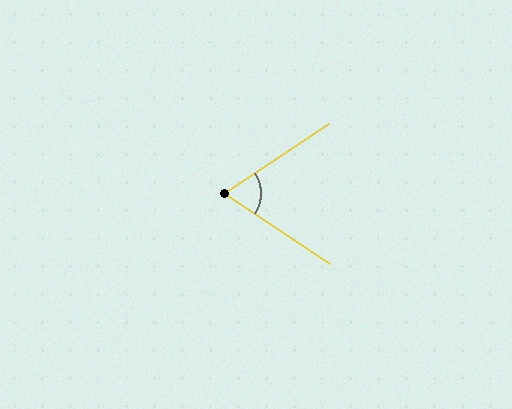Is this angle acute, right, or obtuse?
It is acute.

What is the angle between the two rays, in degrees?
Approximately 67 degrees.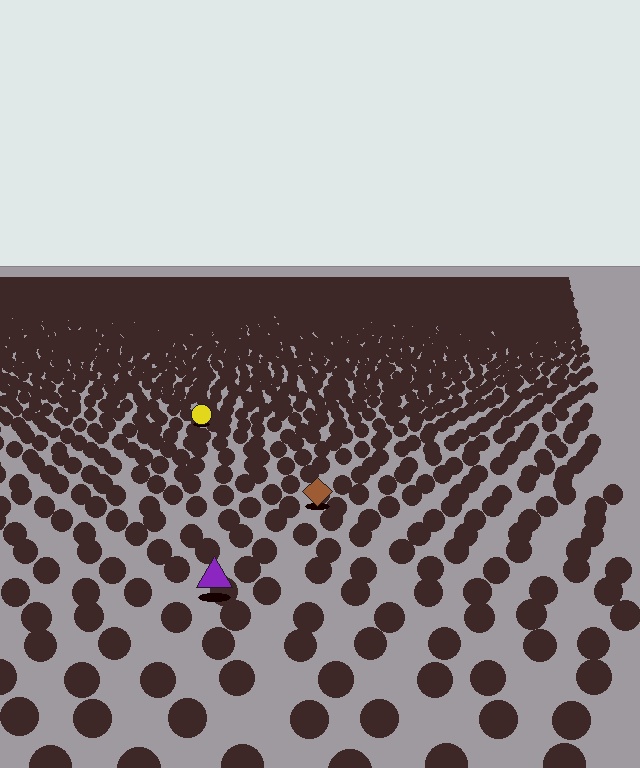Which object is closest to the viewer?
The purple triangle is closest. The texture marks near it are larger and more spread out.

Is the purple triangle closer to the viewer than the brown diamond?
Yes. The purple triangle is closer — you can tell from the texture gradient: the ground texture is coarser near it.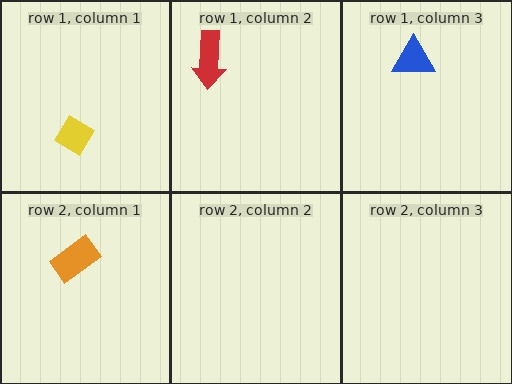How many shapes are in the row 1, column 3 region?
1.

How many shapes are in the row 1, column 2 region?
1.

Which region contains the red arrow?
The row 1, column 2 region.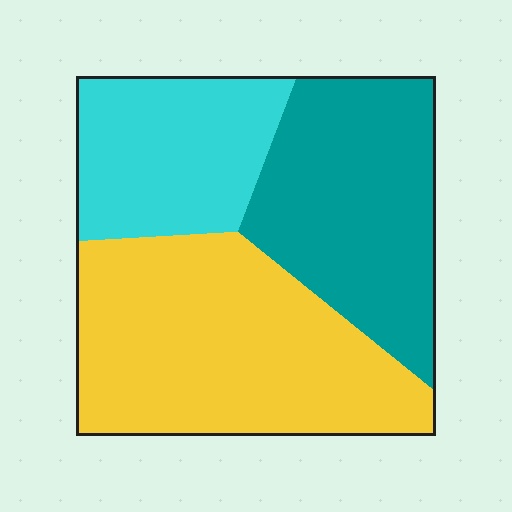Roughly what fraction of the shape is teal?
Teal takes up about one third (1/3) of the shape.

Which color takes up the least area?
Cyan, at roughly 25%.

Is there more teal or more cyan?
Teal.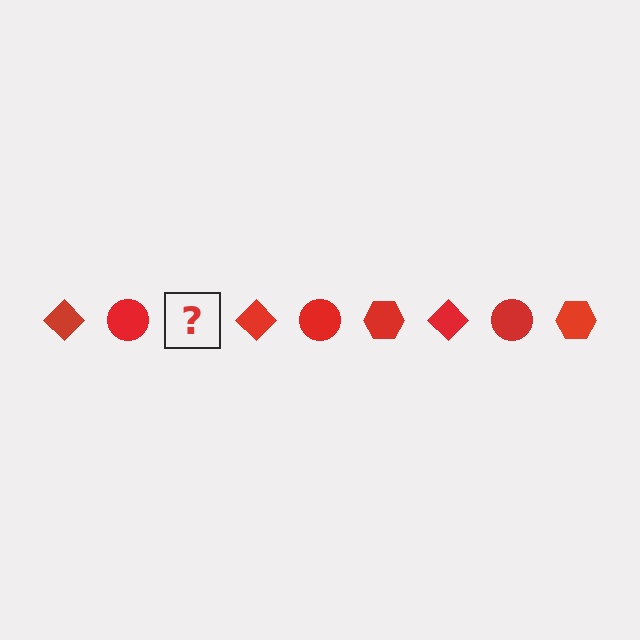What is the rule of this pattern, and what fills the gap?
The rule is that the pattern cycles through diamond, circle, hexagon shapes in red. The gap should be filled with a red hexagon.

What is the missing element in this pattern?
The missing element is a red hexagon.